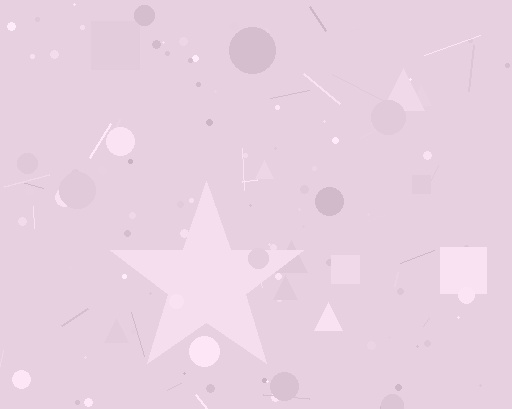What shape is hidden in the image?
A star is hidden in the image.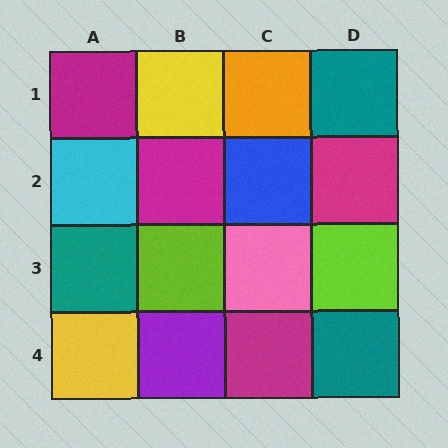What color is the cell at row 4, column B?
Purple.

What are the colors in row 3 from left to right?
Teal, lime, pink, lime.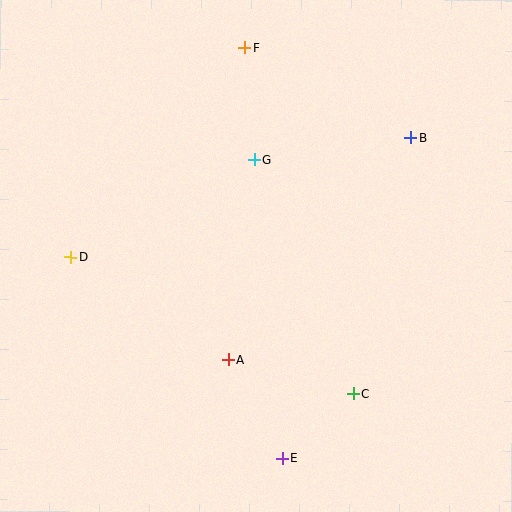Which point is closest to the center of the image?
Point G at (255, 160) is closest to the center.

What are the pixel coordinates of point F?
Point F is at (244, 48).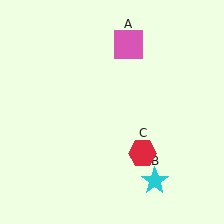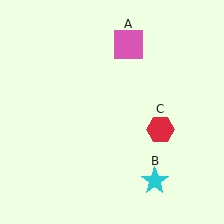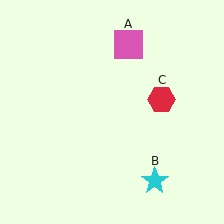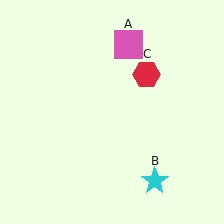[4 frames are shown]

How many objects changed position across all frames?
1 object changed position: red hexagon (object C).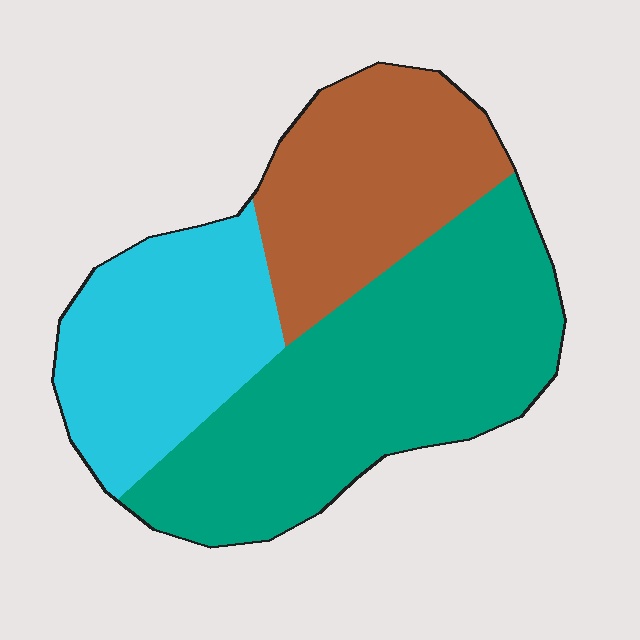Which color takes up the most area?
Teal, at roughly 45%.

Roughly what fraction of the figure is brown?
Brown covers around 25% of the figure.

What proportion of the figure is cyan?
Cyan takes up about one quarter (1/4) of the figure.